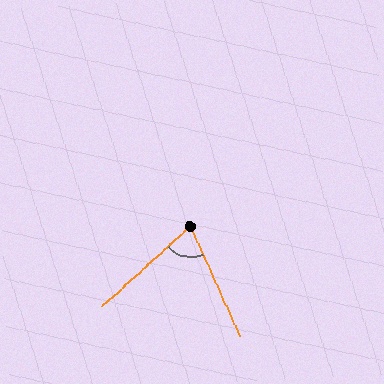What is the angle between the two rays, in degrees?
Approximately 72 degrees.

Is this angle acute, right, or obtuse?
It is acute.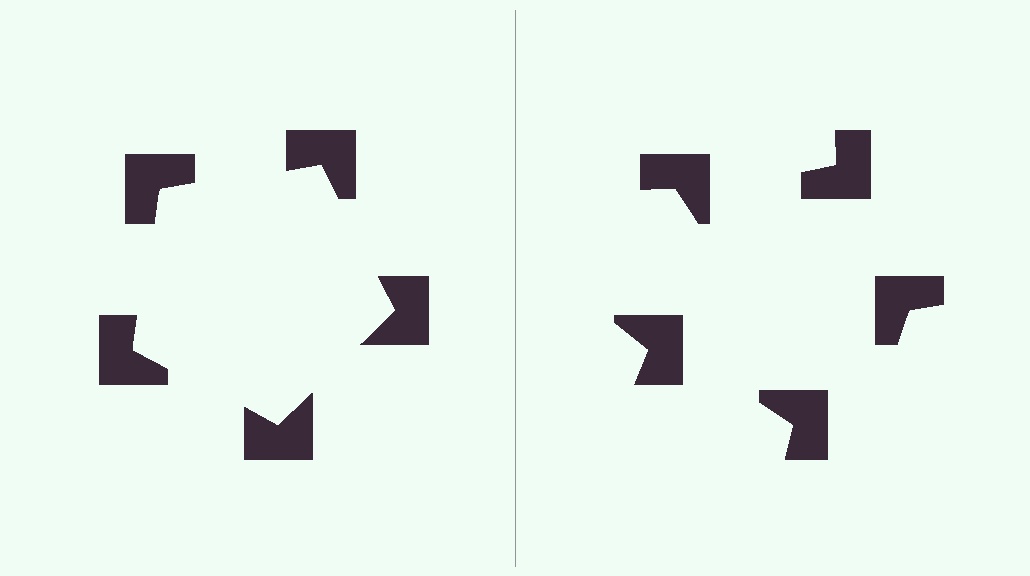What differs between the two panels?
The notched squares are positioned identically on both sides; only the wedge orientations differ. On the left they align to a pentagon; on the right they are misaligned.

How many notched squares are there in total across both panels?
10 — 5 on each side.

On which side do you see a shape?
An illusory pentagon appears on the left side. On the right side the wedge cuts are rotated, so no coherent shape forms.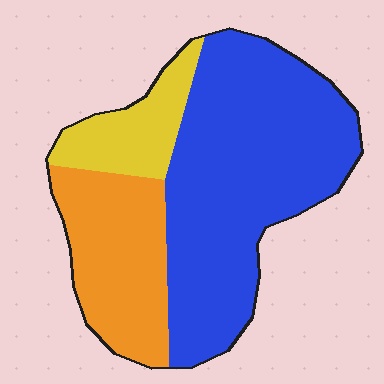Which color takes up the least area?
Yellow, at roughly 15%.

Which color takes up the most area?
Blue, at roughly 60%.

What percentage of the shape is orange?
Orange takes up about one quarter (1/4) of the shape.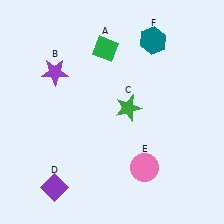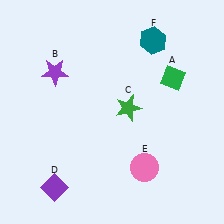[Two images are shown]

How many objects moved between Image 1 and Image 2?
1 object moved between the two images.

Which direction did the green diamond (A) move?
The green diamond (A) moved right.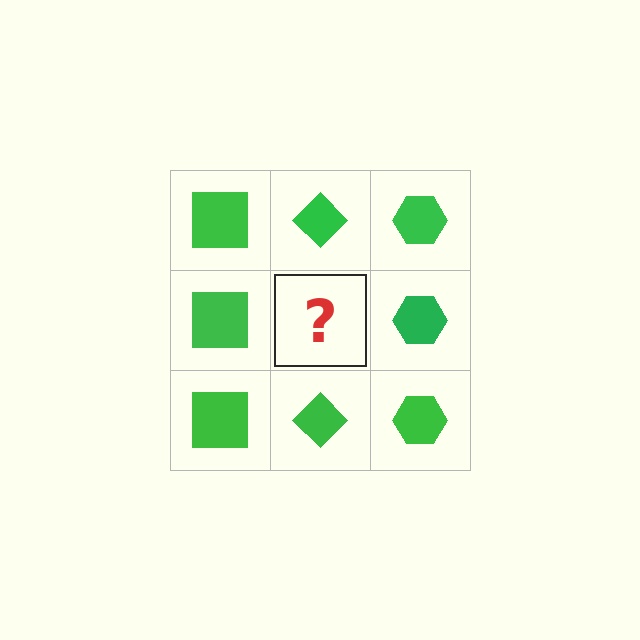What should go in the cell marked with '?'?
The missing cell should contain a green diamond.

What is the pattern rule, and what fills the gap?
The rule is that each column has a consistent shape. The gap should be filled with a green diamond.